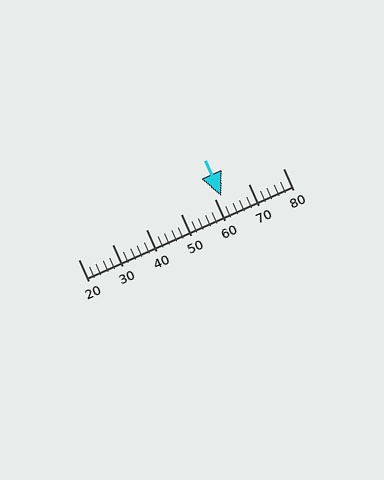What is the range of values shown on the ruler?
The ruler shows values from 20 to 80.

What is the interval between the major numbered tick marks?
The major tick marks are spaced 10 units apart.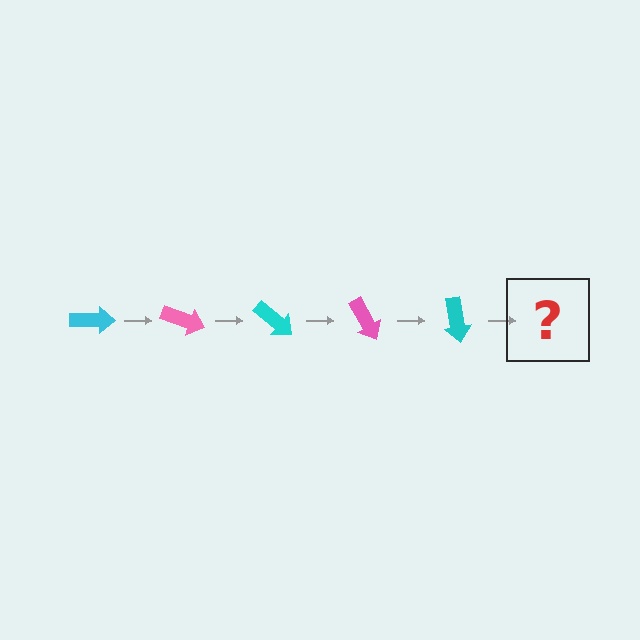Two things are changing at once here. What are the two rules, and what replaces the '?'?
The two rules are that it rotates 20 degrees each step and the color cycles through cyan and pink. The '?' should be a pink arrow, rotated 100 degrees from the start.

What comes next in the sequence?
The next element should be a pink arrow, rotated 100 degrees from the start.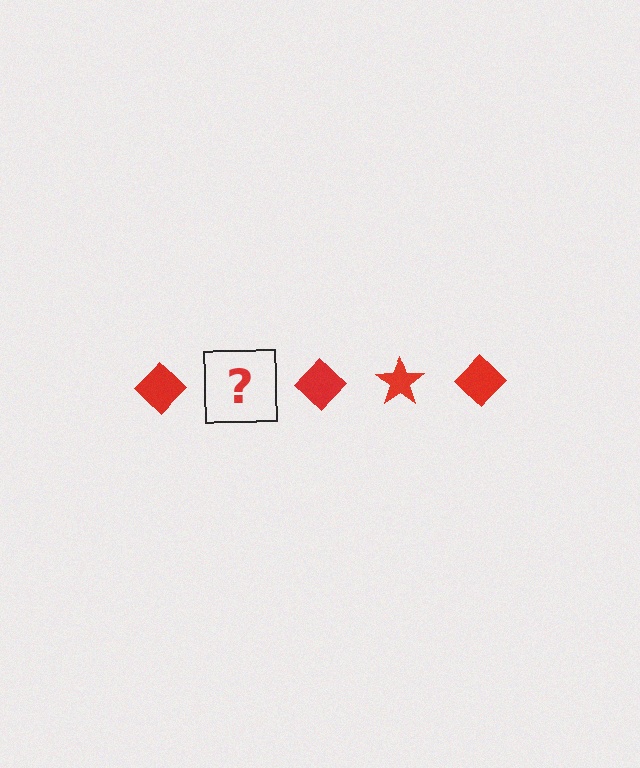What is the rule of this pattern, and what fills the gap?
The rule is that the pattern cycles through diamond, star shapes in red. The gap should be filled with a red star.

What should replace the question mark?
The question mark should be replaced with a red star.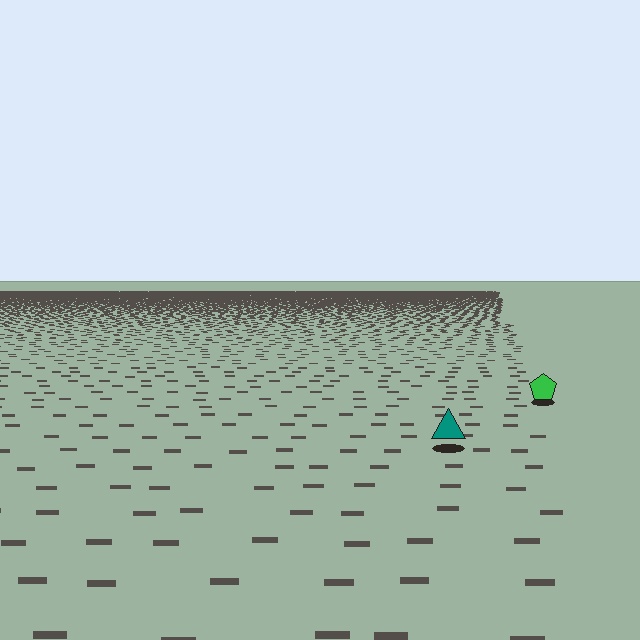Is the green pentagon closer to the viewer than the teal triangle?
No. The teal triangle is closer — you can tell from the texture gradient: the ground texture is coarser near it.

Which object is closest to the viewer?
The teal triangle is closest. The texture marks near it are larger and more spread out.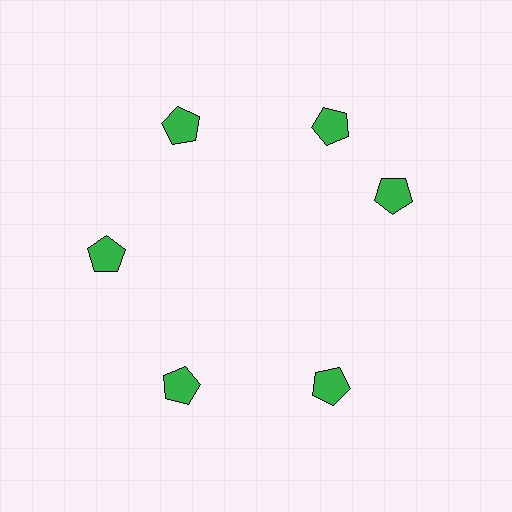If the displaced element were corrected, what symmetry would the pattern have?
It would have 6-fold rotational symmetry — the pattern would map onto itself every 60 degrees.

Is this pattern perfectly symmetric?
No. The 6 green pentagons are arranged in a ring, but one element near the 3 o'clock position is rotated out of alignment along the ring, breaking the 6-fold rotational symmetry.